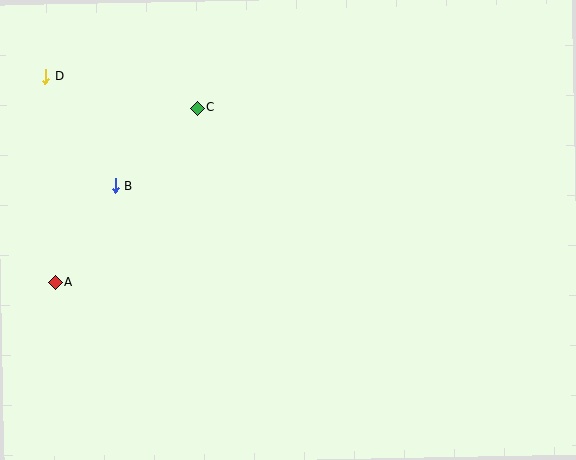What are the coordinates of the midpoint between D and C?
The midpoint between D and C is at (122, 92).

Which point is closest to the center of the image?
Point C at (197, 108) is closest to the center.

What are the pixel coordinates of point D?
Point D is at (46, 77).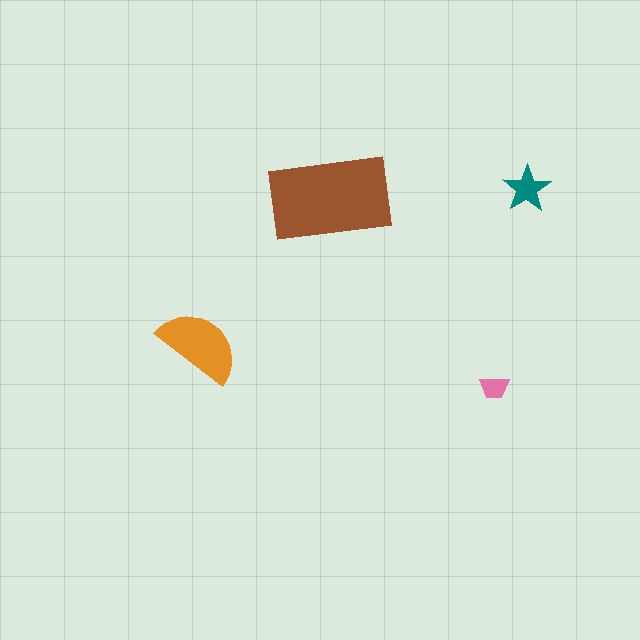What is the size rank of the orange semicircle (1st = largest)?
2nd.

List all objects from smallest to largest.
The pink trapezoid, the teal star, the orange semicircle, the brown rectangle.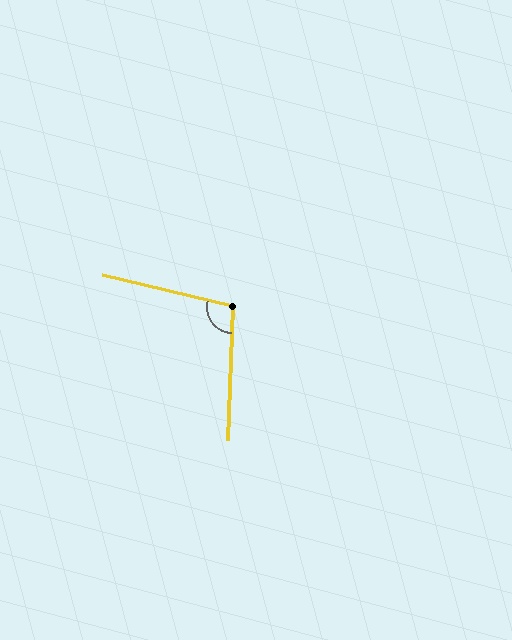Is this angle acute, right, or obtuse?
It is obtuse.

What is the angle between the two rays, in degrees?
Approximately 101 degrees.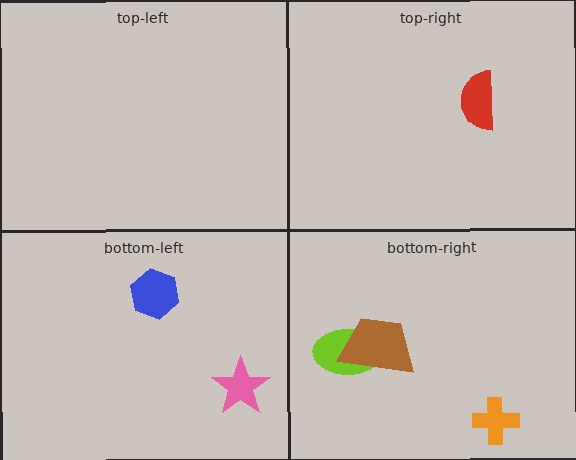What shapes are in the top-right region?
The red semicircle.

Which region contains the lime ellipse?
The bottom-right region.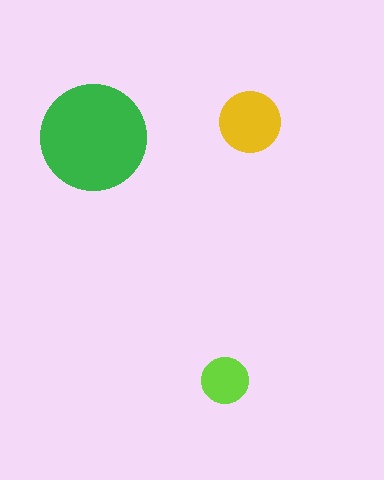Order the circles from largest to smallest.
the green one, the yellow one, the lime one.